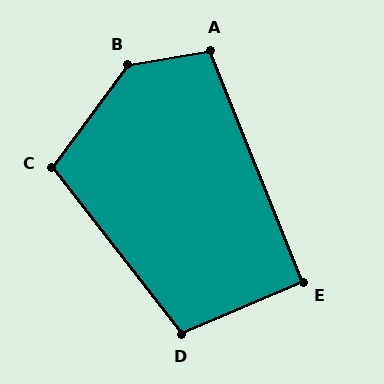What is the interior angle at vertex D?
Approximately 105 degrees (obtuse).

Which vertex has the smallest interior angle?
E, at approximately 92 degrees.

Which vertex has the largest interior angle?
B, at approximately 136 degrees.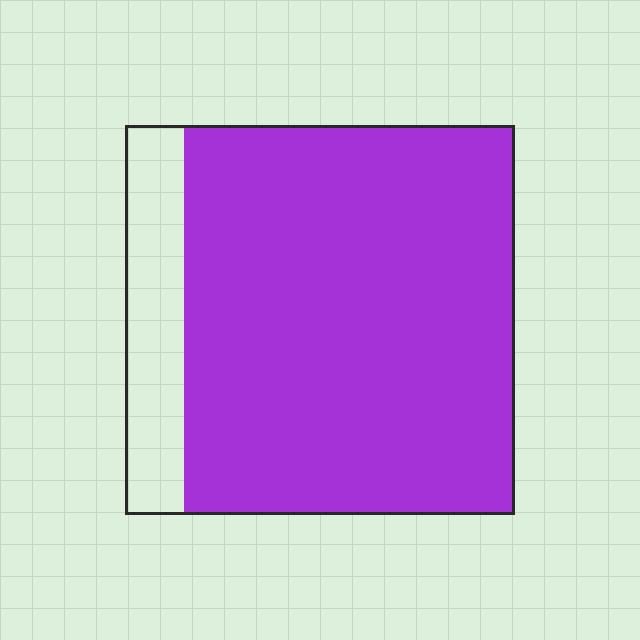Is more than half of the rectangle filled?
Yes.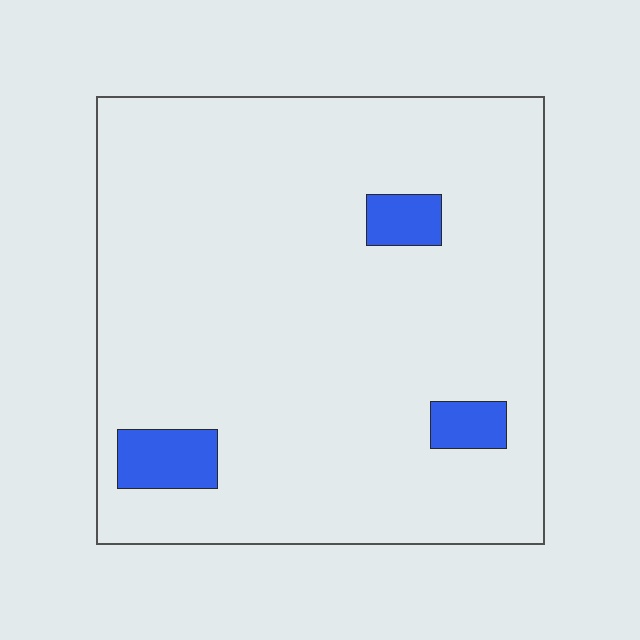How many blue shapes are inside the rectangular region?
3.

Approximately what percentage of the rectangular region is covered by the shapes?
Approximately 5%.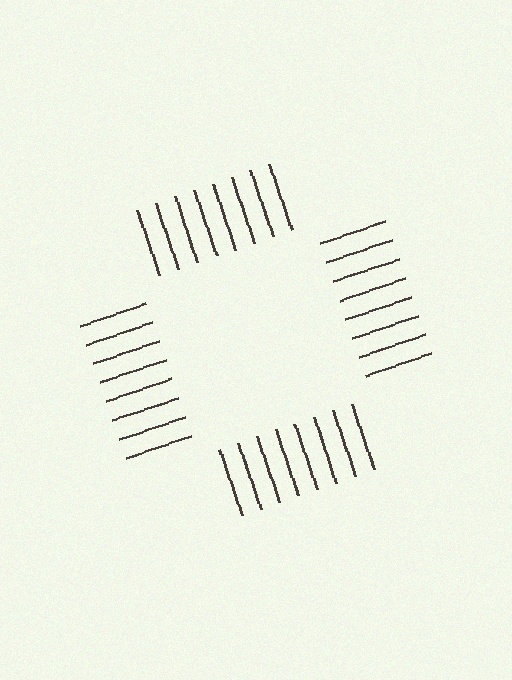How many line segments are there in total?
32 — 8 along each of the 4 edges.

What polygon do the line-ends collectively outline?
An illusory square — the line segments terminate on its edges but no continuous stroke is drawn.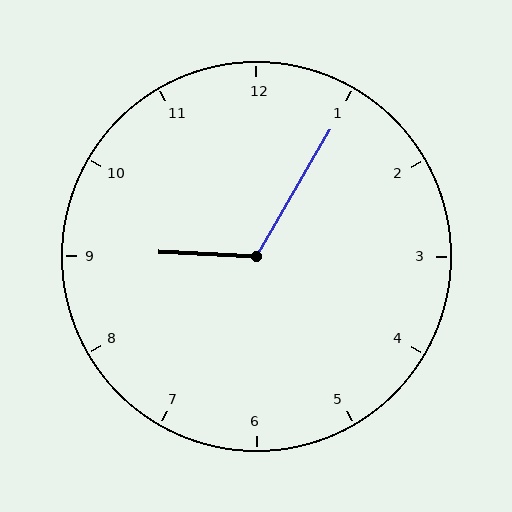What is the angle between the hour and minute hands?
Approximately 118 degrees.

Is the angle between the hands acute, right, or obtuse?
It is obtuse.